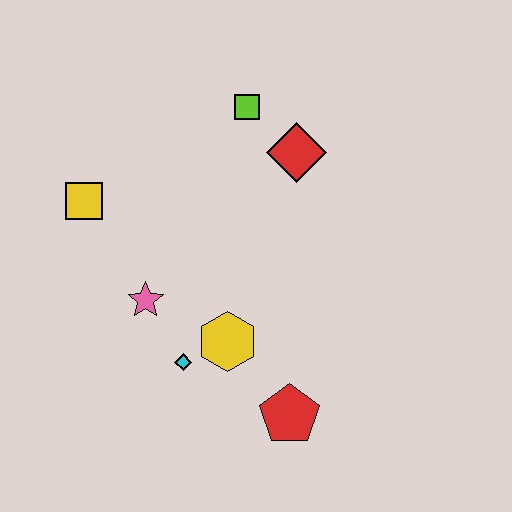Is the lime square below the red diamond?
No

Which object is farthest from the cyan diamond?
The lime square is farthest from the cyan diamond.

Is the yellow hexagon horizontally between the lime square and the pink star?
Yes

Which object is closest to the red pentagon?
The yellow hexagon is closest to the red pentagon.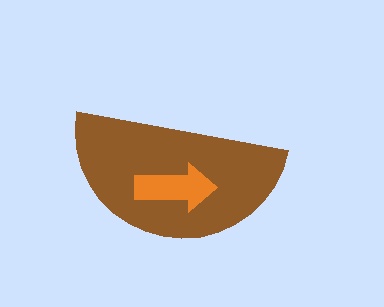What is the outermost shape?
The brown semicircle.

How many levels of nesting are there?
2.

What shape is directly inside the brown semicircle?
The orange arrow.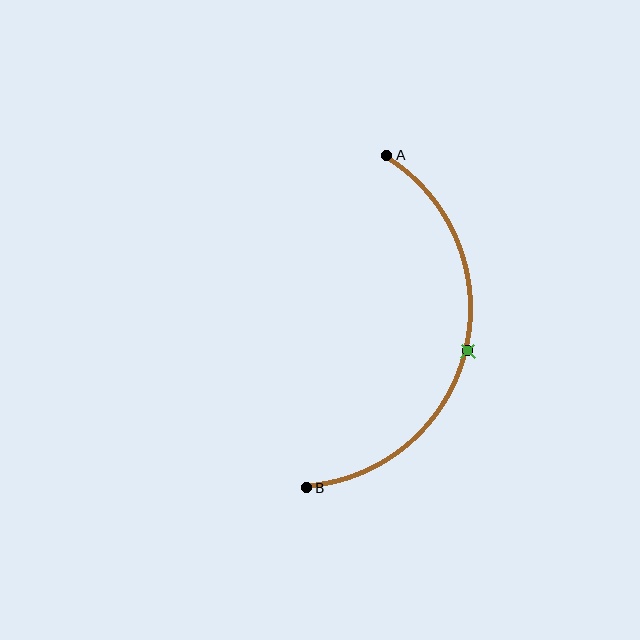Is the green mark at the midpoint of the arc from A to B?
Yes. The green mark lies on the arc at equal arc-length from both A and B — it is the arc midpoint.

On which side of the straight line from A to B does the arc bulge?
The arc bulges to the right of the straight line connecting A and B.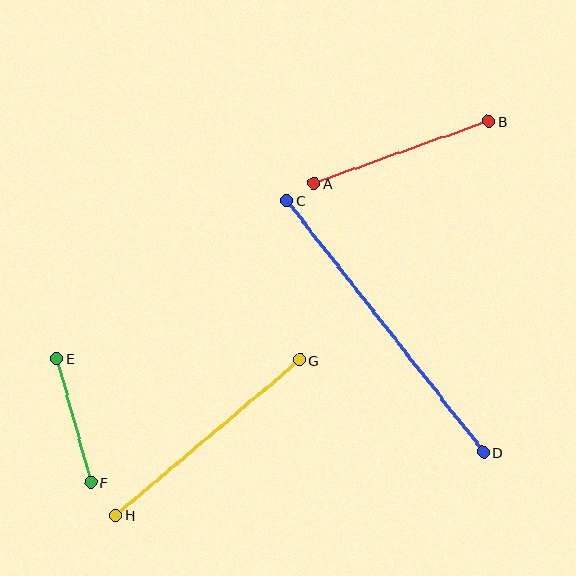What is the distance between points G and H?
The distance is approximately 241 pixels.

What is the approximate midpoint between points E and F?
The midpoint is at approximately (74, 420) pixels.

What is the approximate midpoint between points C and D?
The midpoint is at approximately (385, 326) pixels.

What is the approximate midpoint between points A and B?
The midpoint is at approximately (401, 152) pixels.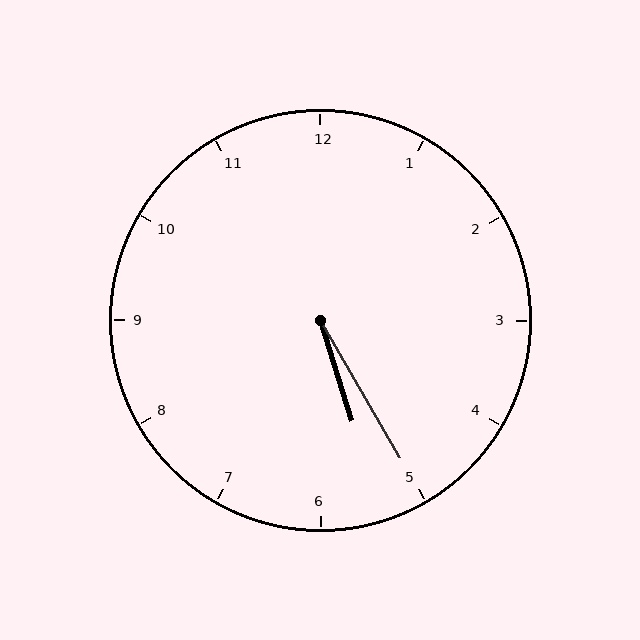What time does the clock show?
5:25.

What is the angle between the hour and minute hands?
Approximately 12 degrees.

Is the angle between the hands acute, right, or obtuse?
It is acute.